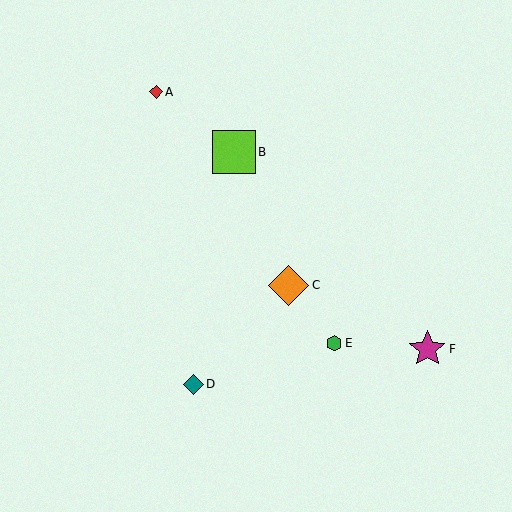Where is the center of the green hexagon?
The center of the green hexagon is at (334, 343).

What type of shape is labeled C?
Shape C is an orange diamond.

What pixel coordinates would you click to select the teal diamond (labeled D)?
Click at (193, 384) to select the teal diamond D.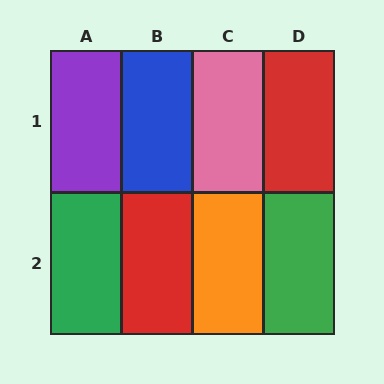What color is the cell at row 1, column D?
Red.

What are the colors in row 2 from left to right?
Green, red, orange, green.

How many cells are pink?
1 cell is pink.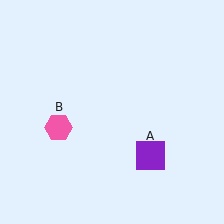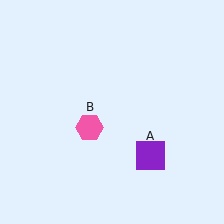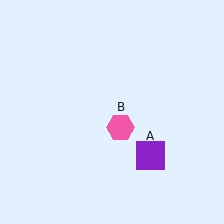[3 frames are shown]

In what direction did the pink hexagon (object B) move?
The pink hexagon (object B) moved right.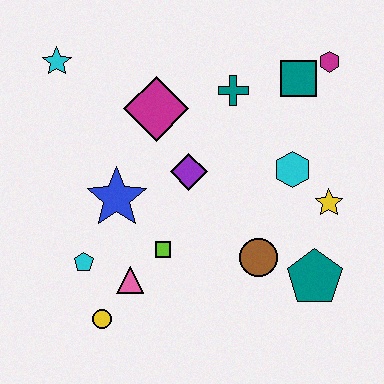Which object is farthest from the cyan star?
The teal pentagon is farthest from the cyan star.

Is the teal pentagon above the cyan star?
No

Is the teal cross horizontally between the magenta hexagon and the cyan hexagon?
No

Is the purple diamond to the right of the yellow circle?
Yes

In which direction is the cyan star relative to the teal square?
The cyan star is to the left of the teal square.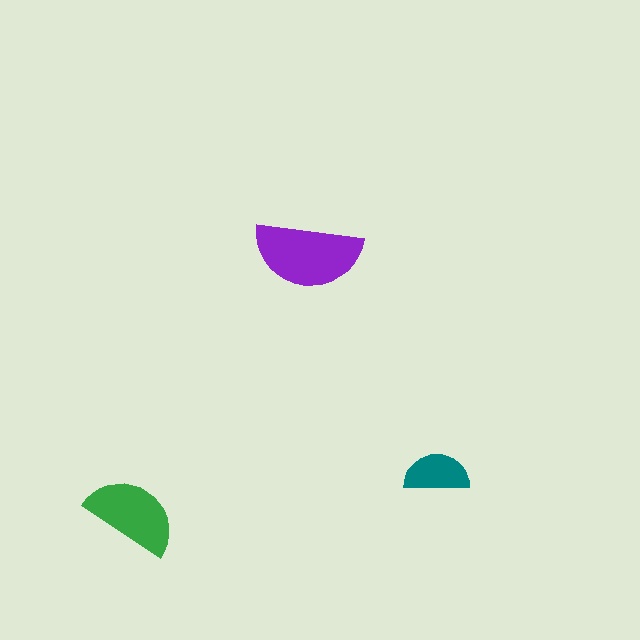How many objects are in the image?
There are 3 objects in the image.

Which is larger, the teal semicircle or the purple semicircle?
The purple one.